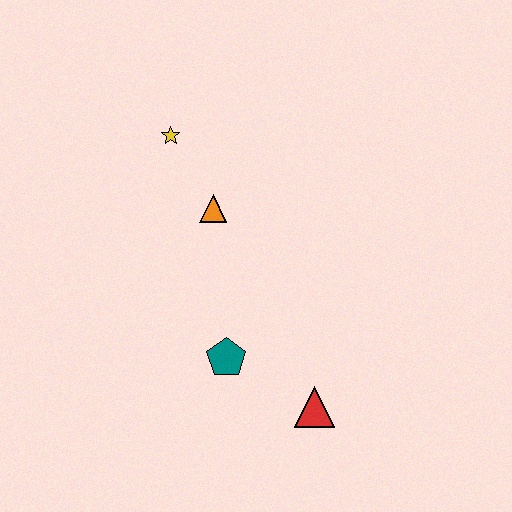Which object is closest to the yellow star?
The orange triangle is closest to the yellow star.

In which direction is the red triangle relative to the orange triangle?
The red triangle is below the orange triangle.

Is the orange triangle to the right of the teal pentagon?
No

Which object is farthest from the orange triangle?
The red triangle is farthest from the orange triangle.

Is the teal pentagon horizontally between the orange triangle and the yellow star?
No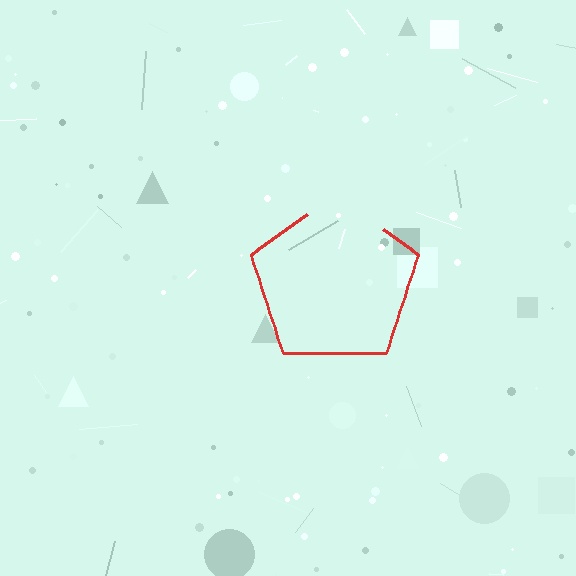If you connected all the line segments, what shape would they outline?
They would outline a pentagon.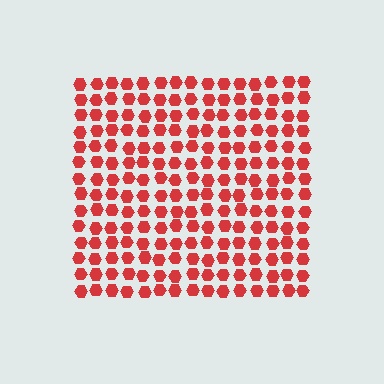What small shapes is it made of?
It is made of small hexagons.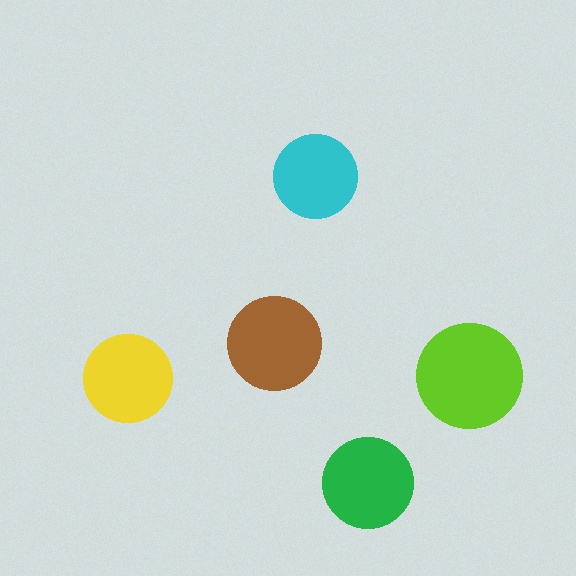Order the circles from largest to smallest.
the lime one, the brown one, the green one, the yellow one, the cyan one.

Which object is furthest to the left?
The yellow circle is leftmost.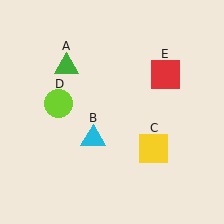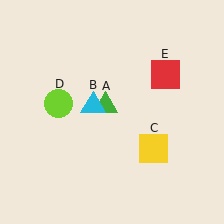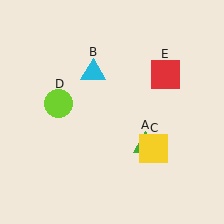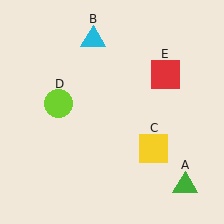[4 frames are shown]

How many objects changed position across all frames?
2 objects changed position: green triangle (object A), cyan triangle (object B).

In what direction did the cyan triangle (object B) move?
The cyan triangle (object B) moved up.